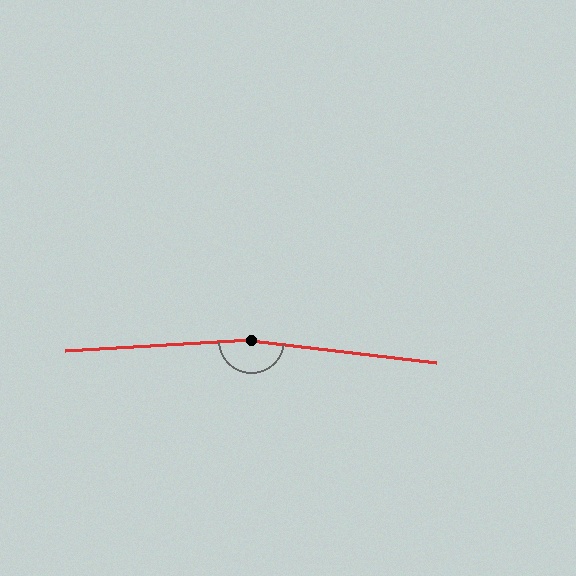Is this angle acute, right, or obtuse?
It is obtuse.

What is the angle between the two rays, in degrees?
Approximately 170 degrees.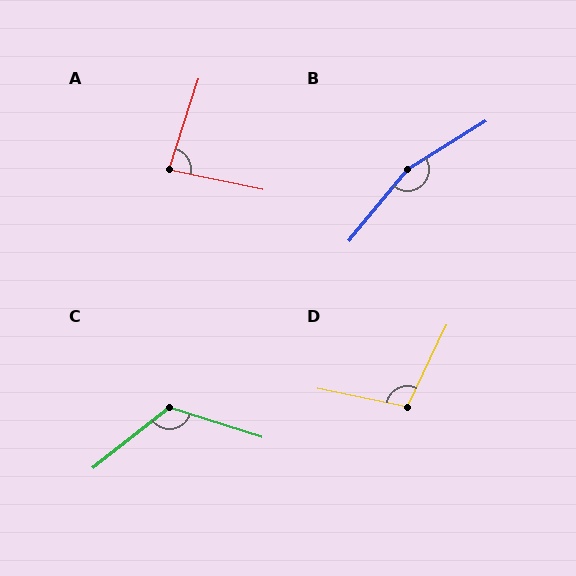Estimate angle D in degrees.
Approximately 104 degrees.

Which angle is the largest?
B, at approximately 161 degrees.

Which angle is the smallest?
A, at approximately 84 degrees.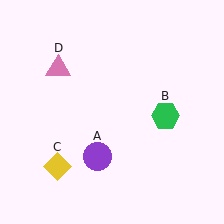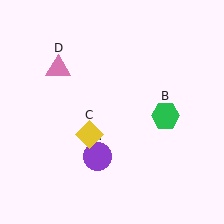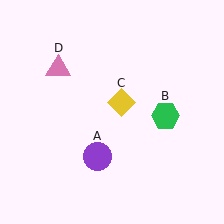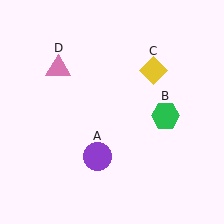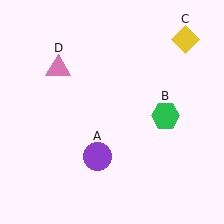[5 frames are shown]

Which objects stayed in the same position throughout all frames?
Purple circle (object A) and green hexagon (object B) and pink triangle (object D) remained stationary.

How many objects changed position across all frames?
1 object changed position: yellow diamond (object C).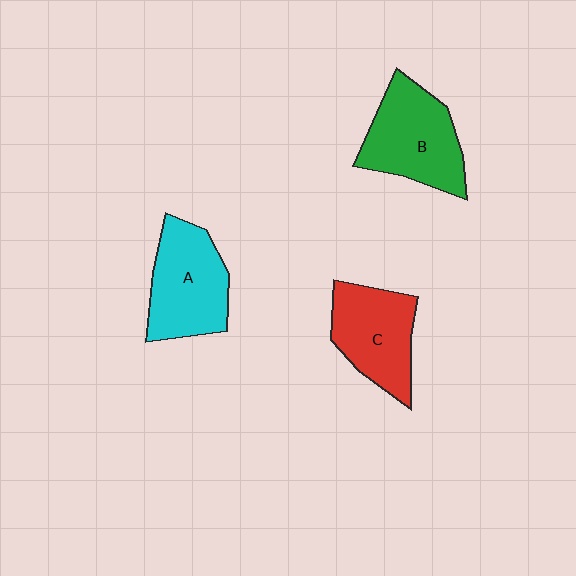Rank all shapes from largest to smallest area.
From largest to smallest: B (green), A (cyan), C (red).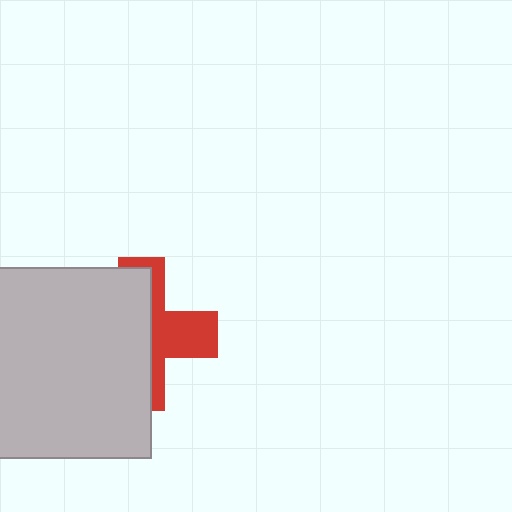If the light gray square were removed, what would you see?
You would see the complete red cross.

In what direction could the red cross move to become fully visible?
The red cross could move right. That would shift it out from behind the light gray square entirely.